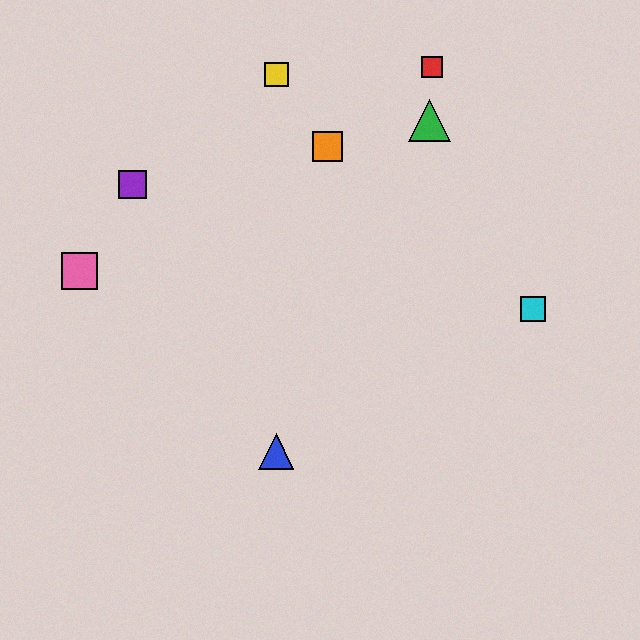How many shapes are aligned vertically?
2 shapes (the blue triangle, the yellow square) are aligned vertically.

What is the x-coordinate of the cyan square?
The cyan square is at x≈533.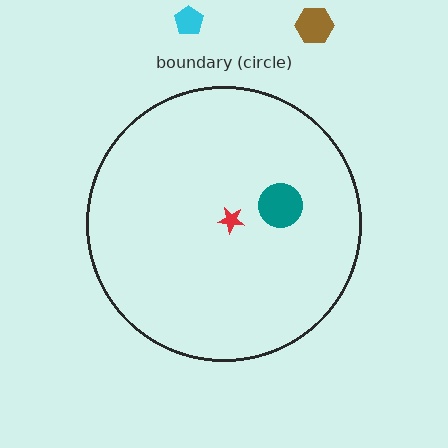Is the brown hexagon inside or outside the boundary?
Outside.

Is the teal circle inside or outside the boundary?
Inside.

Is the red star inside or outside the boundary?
Inside.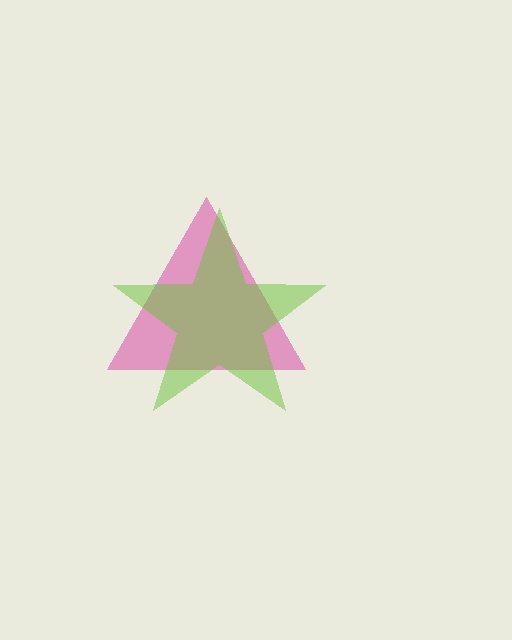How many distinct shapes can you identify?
There are 2 distinct shapes: a pink triangle, a lime star.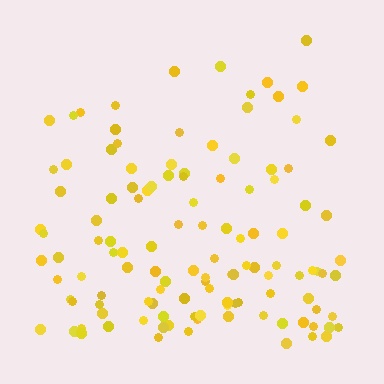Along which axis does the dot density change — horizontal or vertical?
Vertical.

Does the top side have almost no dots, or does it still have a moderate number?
Still a moderate number, just noticeably fewer than the bottom.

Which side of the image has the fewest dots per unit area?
The top.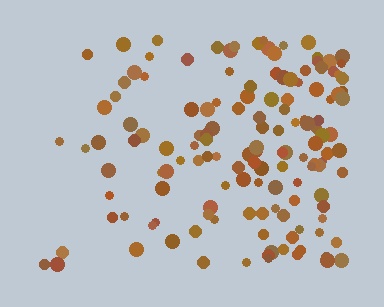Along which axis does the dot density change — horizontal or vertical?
Horizontal.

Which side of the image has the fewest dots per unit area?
The left.